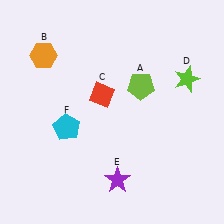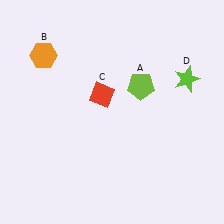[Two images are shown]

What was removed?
The cyan pentagon (F), the purple star (E) were removed in Image 2.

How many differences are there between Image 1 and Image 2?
There are 2 differences between the two images.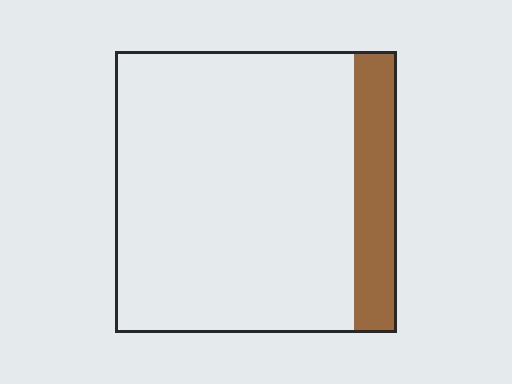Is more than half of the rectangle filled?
No.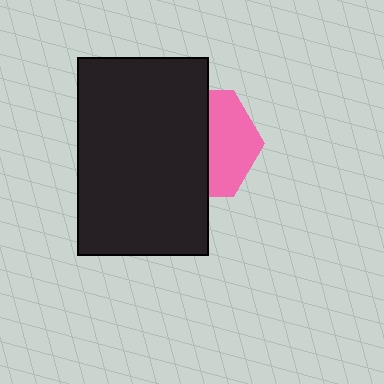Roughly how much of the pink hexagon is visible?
A small part of it is visible (roughly 43%).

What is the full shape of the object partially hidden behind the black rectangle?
The partially hidden object is a pink hexagon.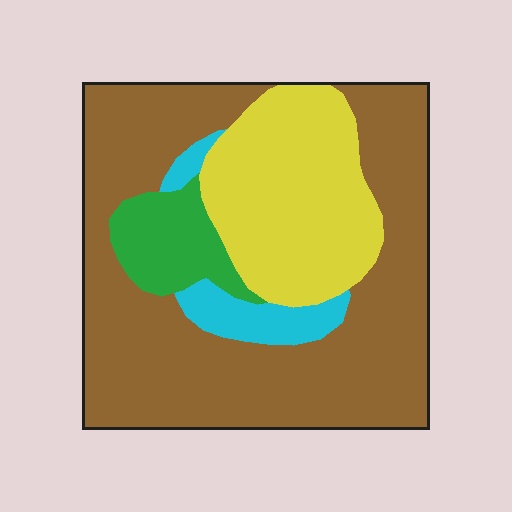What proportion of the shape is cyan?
Cyan covers around 5% of the shape.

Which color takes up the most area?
Brown, at roughly 60%.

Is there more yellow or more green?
Yellow.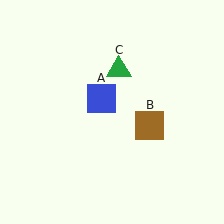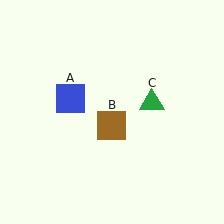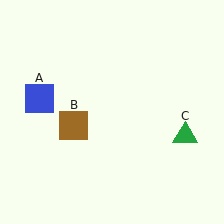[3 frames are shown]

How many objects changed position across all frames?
3 objects changed position: blue square (object A), brown square (object B), green triangle (object C).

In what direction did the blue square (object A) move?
The blue square (object A) moved left.